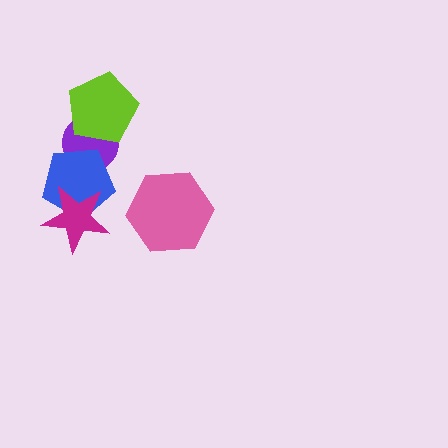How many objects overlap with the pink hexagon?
0 objects overlap with the pink hexagon.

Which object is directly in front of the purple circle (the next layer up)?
The lime pentagon is directly in front of the purple circle.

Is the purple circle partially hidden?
Yes, it is partially covered by another shape.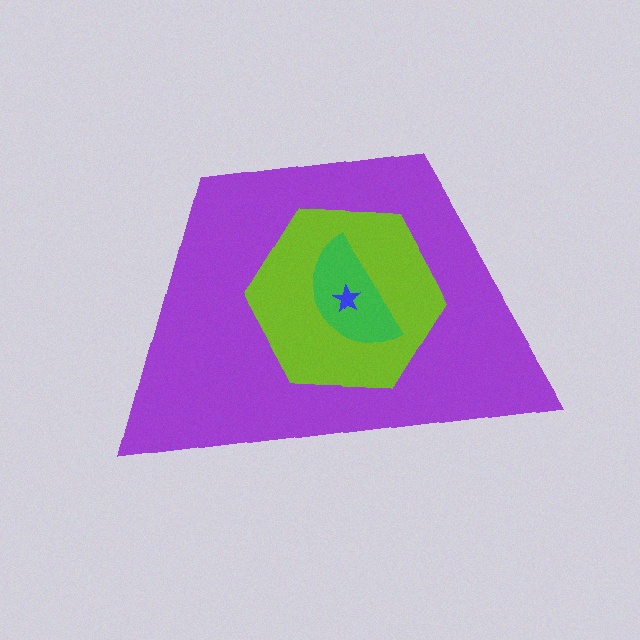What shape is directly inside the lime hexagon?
The green semicircle.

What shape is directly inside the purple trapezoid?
The lime hexagon.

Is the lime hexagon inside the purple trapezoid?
Yes.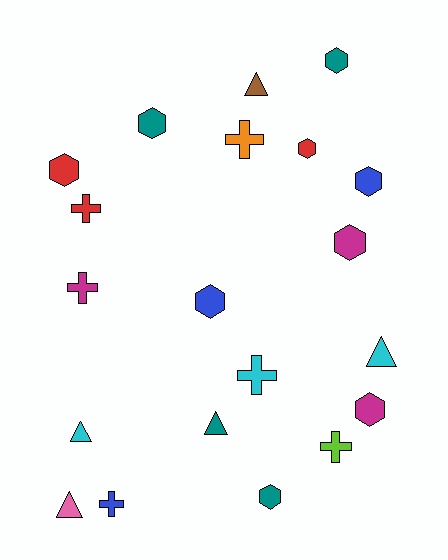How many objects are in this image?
There are 20 objects.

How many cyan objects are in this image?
There are 3 cyan objects.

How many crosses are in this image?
There are 6 crosses.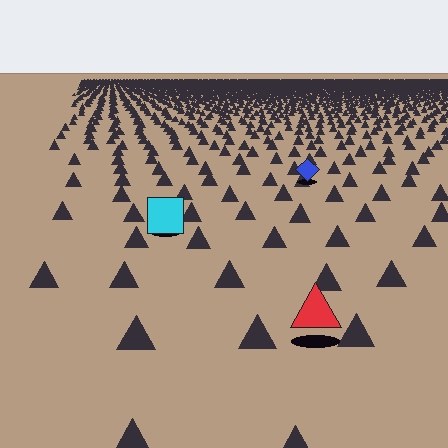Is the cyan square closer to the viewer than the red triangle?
No. The red triangle is closer — you can tell from the texture gradient: the ground texture is coarser near it.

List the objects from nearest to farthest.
From nearest to farthest: the red triangle, the cyan square, the blue diamond.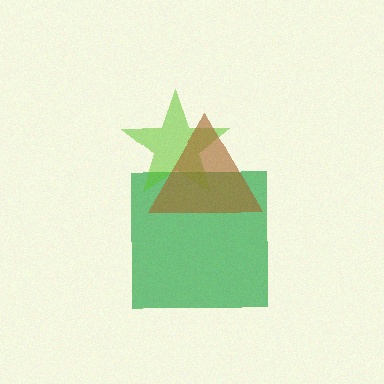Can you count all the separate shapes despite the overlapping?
Yes, there are 3 separate shapes.